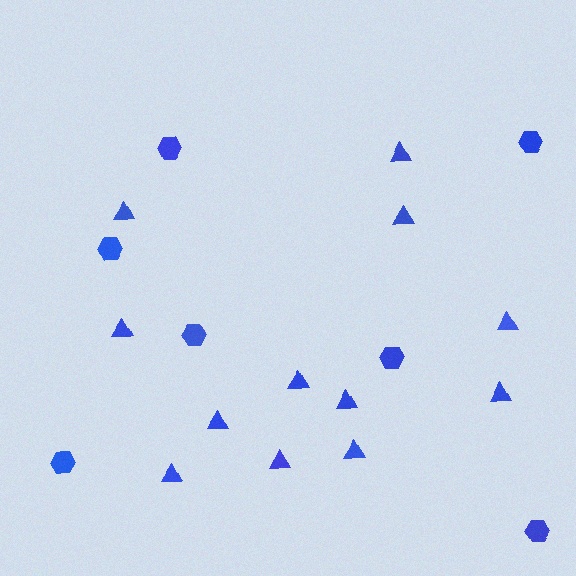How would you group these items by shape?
There are 2 groups: one group of triangles (12) and one group of hexagons (7).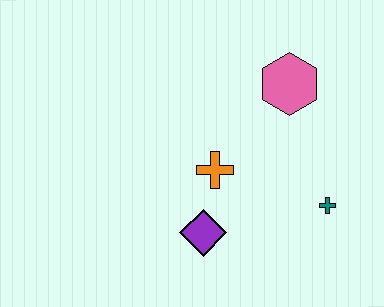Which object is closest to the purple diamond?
The orange cross is closest to the purple diamond.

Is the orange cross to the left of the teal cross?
Yes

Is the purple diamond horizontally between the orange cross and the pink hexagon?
No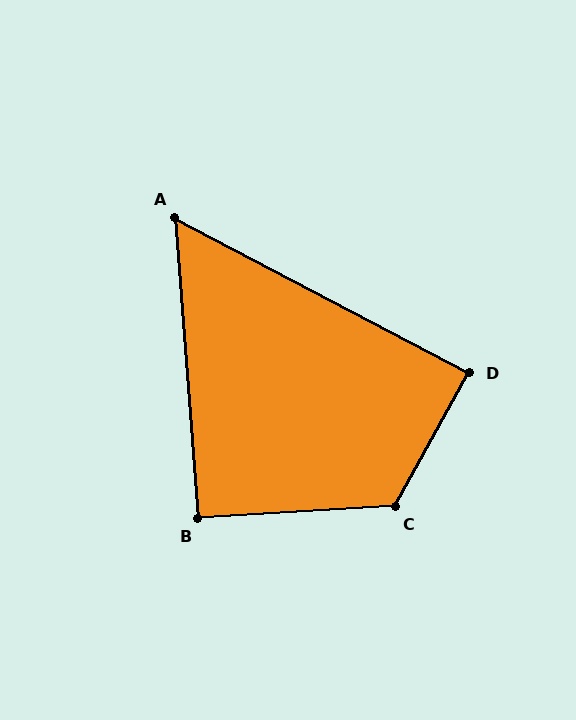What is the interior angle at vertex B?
Approximately 91 degrees (approximately right).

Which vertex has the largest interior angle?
C, at approximately 122 degrees.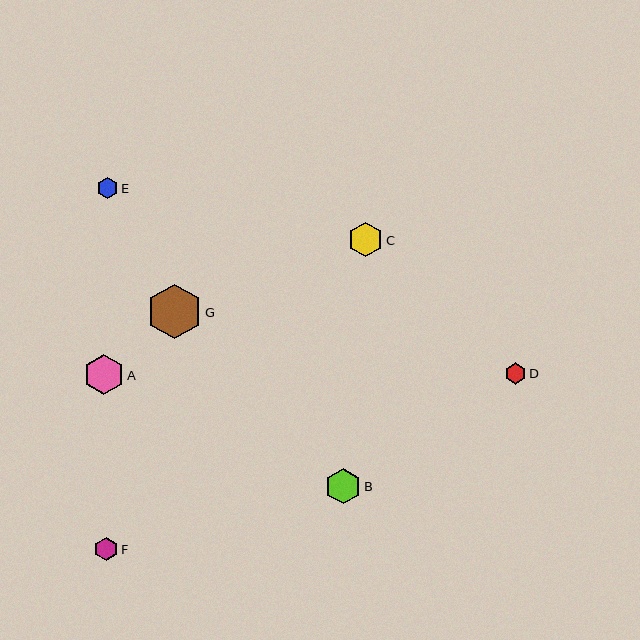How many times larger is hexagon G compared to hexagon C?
Hexagon G is approximately 1.6 times the size of hexagon C.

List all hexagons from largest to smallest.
From largest to smallest: G, A, B, C, F, D, E.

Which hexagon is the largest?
Hexagon G is the largest with a size of approximately 55 pixels.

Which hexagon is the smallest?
Hexagon E is the smallest with a size of approximately 21 pixels.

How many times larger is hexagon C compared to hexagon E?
Hexagon C is approximately 1.6 times the size of hexagon E.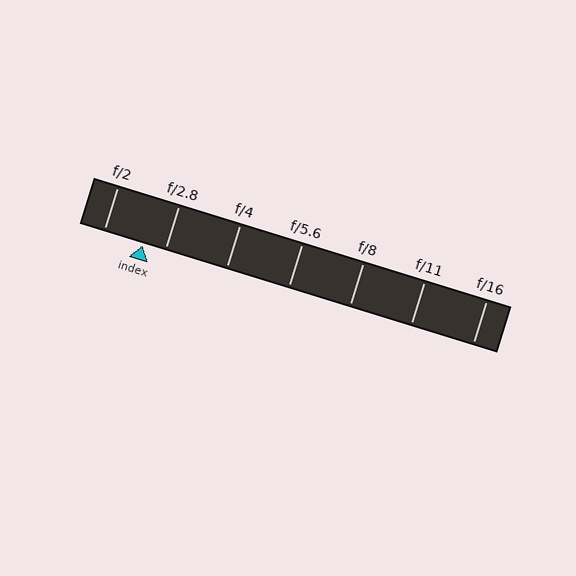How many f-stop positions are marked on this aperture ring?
There are 7 f-stop positions marked.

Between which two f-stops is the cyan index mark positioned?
The index mark is between f/2 and f/2.8.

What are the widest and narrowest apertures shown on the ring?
The widest aperture shown is f/2 and the narrowest is f/16.